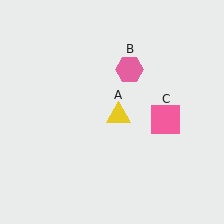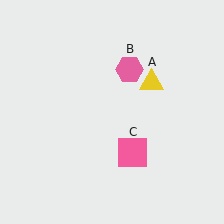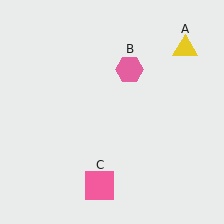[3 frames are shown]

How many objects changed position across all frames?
2 objects changed position: yellow triangle (object A), pink square (object C).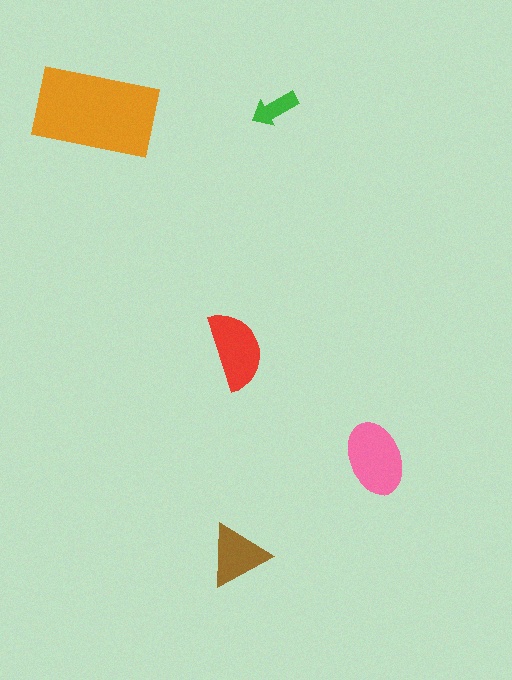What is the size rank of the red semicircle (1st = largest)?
3rd.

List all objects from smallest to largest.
The green arrow, the brown triangle, the red semicircle, the pink ellipse, the orange rectangle.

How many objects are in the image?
There are 5 objects in the image.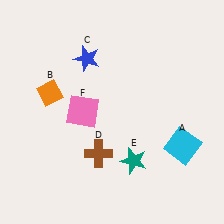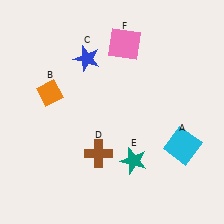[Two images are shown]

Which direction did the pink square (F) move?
The pink square (F) moved up.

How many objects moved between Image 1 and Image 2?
1 object moved between the two images.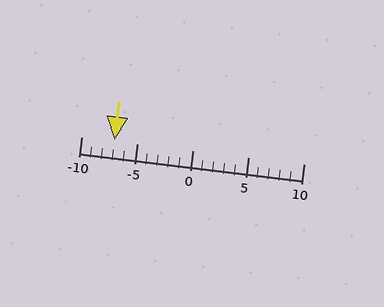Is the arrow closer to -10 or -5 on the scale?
The arrow is closer to -5.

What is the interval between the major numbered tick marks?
The major tick marks are spaced 5 units apart.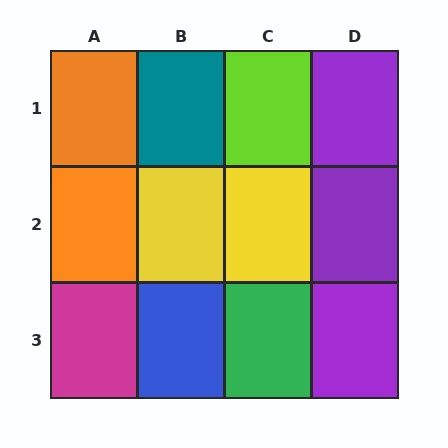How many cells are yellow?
2 cells are yellow.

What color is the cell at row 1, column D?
Purple.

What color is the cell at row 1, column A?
Orange.